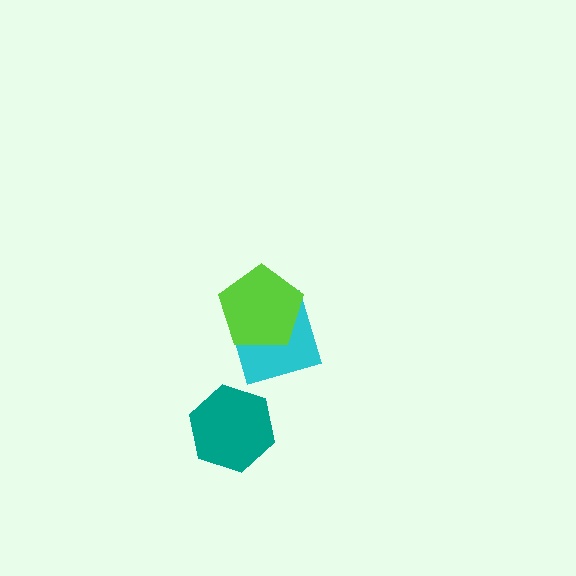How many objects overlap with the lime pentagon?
1 object overlaps with the lime pentagon.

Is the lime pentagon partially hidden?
No, no other shape covers it.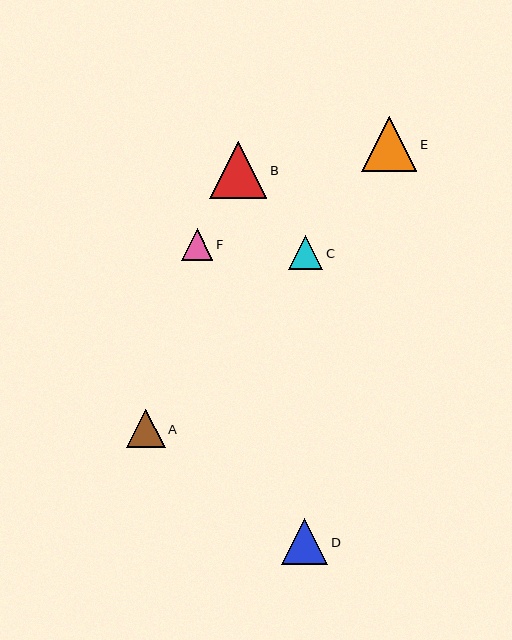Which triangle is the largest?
Triangle B is the largest with a size of approximately 57 pixels.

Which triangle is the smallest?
Triangle F is the smallest with a size of approximately 31 pixels.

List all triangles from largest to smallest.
From largest to smallest: B, E, D, A, C, F.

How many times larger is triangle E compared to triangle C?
Triangle E is approximately 1.6 times the size of triangle C.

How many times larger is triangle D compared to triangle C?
Triangle D is approximately 1.3 times the size of triangle C.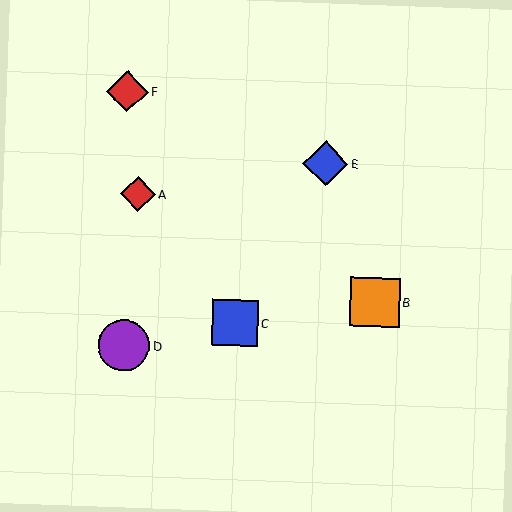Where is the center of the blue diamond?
The center of the blue diamond is at (325, 164).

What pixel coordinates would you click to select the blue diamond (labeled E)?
Click at (325, 164) to select the blue diamond E.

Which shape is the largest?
The purple circle (labeled D) is the largest.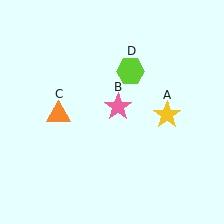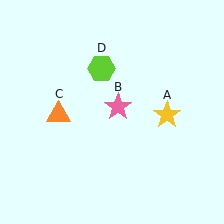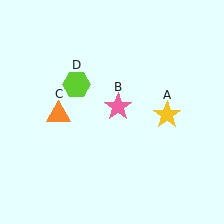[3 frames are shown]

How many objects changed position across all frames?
1 object changed position: lime hexagon (object D).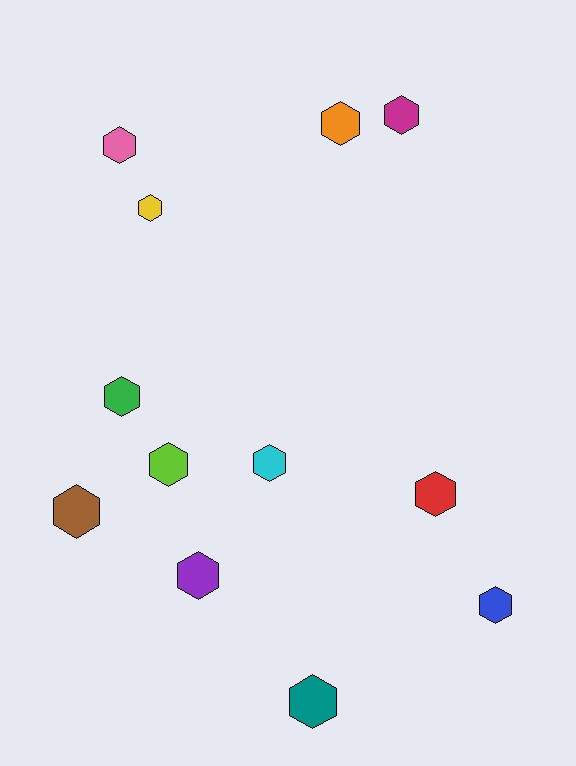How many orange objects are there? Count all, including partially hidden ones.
There is 1 orange object.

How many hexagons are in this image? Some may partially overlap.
There are 12 hexagons.